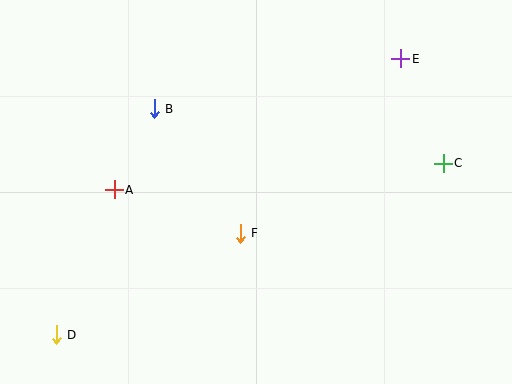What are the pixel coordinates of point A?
Point A is at (114, 190).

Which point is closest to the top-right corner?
Point E is closest to the top-right corner.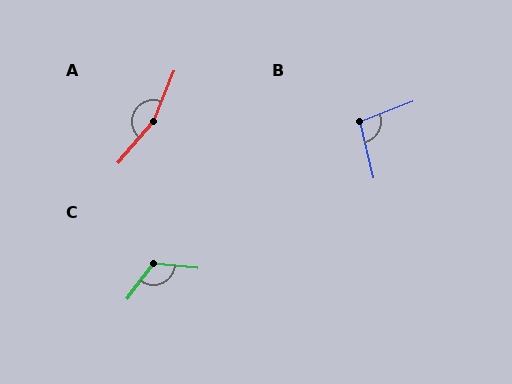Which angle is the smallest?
B, at approximately 98 degrees.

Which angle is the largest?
A, at approximately 161 degrees.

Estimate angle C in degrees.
Approximately 121 degrees.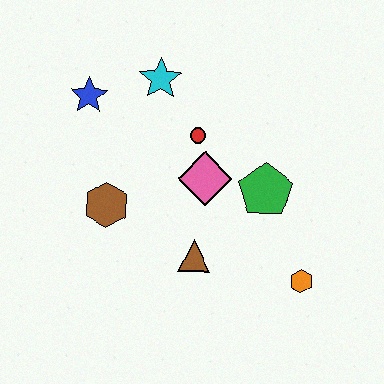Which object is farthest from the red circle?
The orange hexagon is farthest from the red circle.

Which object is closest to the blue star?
The cyan star is closest to the blue star.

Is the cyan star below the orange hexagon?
No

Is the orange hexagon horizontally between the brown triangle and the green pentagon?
No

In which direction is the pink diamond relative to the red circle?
The pink diamond is below the red circle.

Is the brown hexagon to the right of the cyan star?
No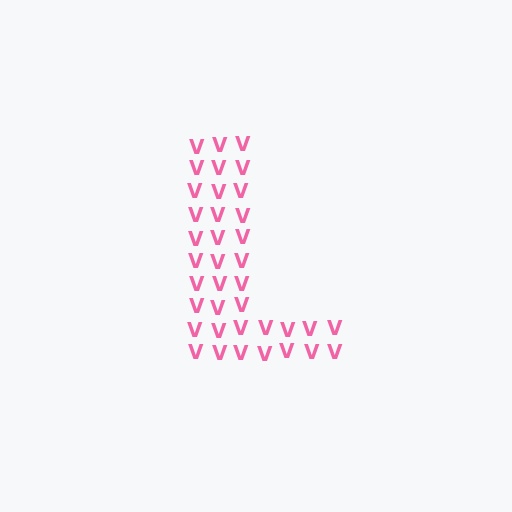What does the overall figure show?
The overall figure shows the letter L.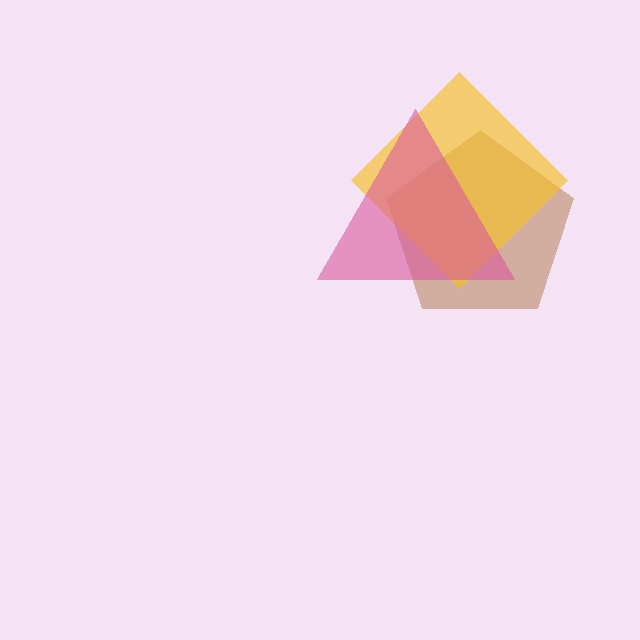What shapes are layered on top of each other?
The layered shapes are: a brown pentagon, a yellow diamond, a pink triangle.